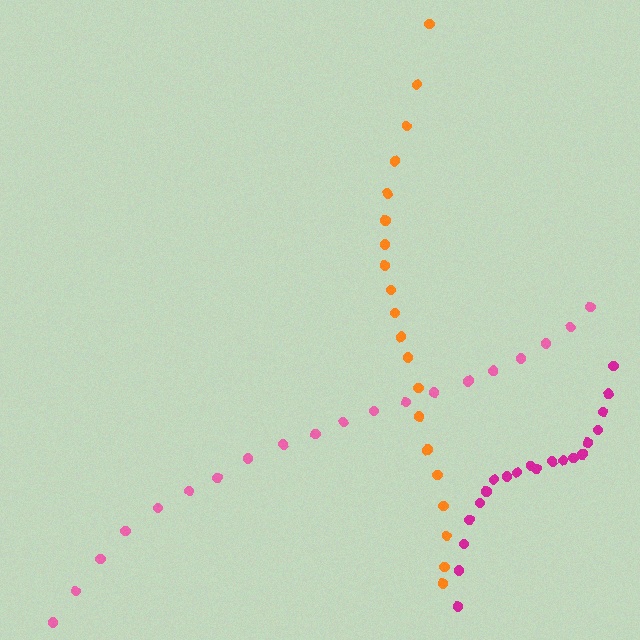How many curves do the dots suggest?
There are 3 distinct paths.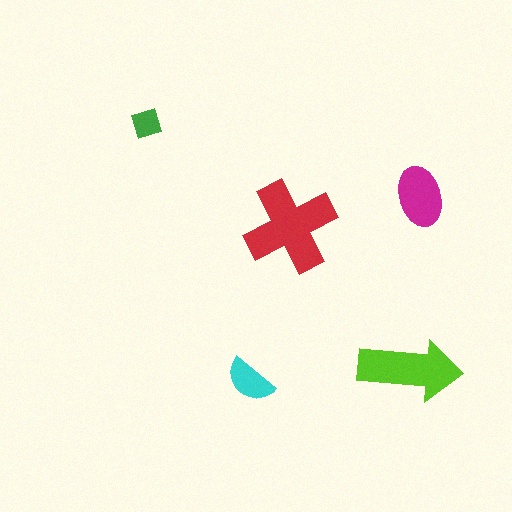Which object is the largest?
The red cross.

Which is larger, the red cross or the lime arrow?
The red cross.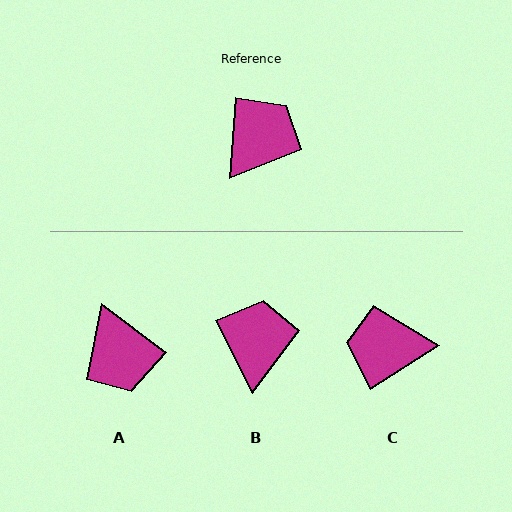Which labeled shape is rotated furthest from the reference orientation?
C, about 126 degrees away.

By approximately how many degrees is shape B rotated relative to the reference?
Approximately 31 degrees counter-clockwise.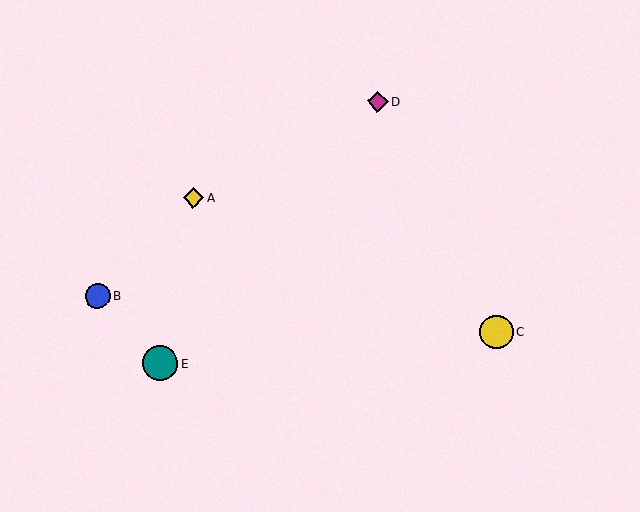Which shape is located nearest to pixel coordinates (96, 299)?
The blue circle (labeled B) at (97, 295) is nearest to that location.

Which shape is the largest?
The teal circle (labeled E) is the largest.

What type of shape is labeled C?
Shape C is a yellow circle.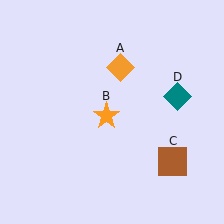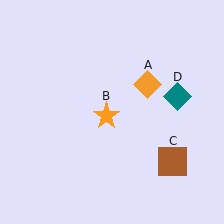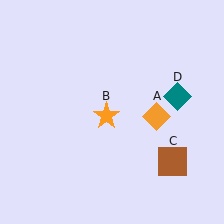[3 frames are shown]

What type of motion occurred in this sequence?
The orange diamond (object A) rotated clockwise around the center of the scene.